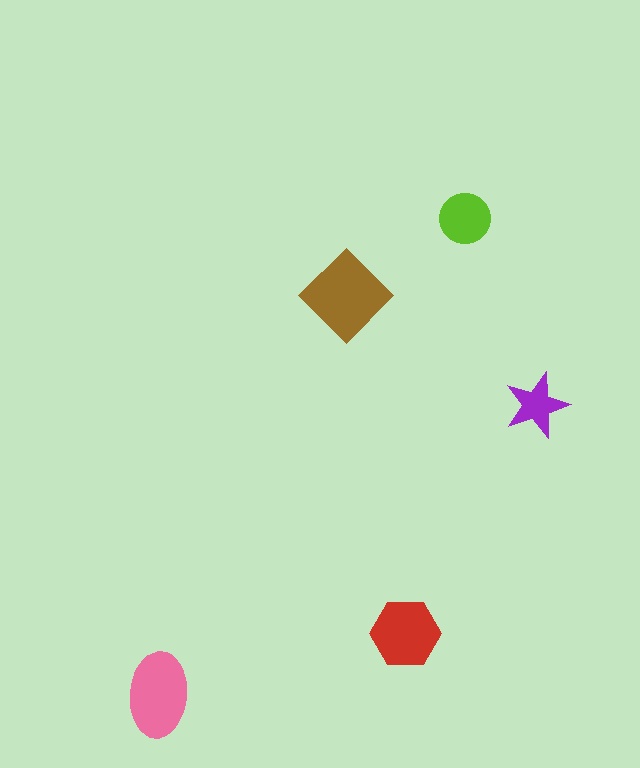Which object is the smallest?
The purple star.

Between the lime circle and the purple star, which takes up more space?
The lime circle.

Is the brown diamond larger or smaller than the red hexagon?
Larger.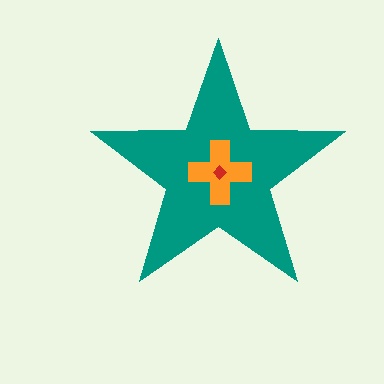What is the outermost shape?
The teal star.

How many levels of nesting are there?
3.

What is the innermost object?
The red diamond.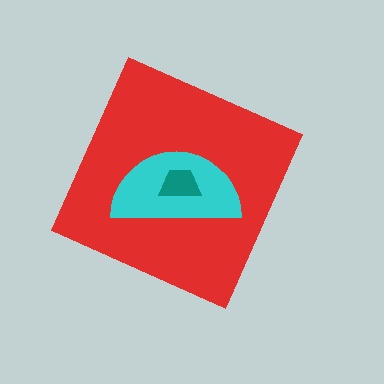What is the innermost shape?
The teal trapezoid.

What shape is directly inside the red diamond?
The cyan semicircle.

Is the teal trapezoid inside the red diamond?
Yes.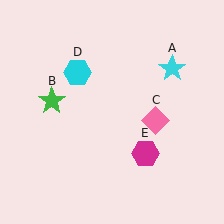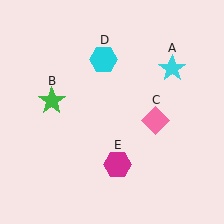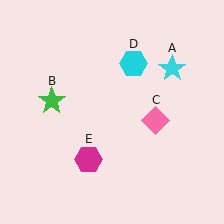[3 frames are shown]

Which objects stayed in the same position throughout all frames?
Cyan star (object A) and green star (object B) and pink diamond (object C) remained stationary.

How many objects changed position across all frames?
2 objects changed position: cyan hexagon (object D), magenta hexagon (object E).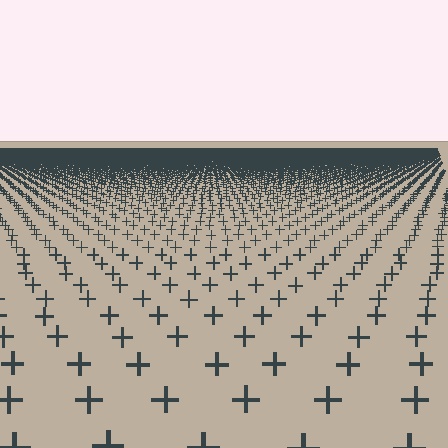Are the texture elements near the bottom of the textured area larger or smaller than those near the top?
Larger. Near the bottom, elements are closer to the viewer and appear at a bigger on-screen size.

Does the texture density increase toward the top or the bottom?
Density increases toward the top.